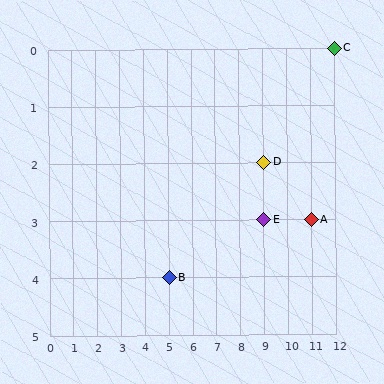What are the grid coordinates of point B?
Point B is at grid coordinates (5, 4).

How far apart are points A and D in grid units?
Points A and D are 2 columns and 1 row apart (about 2.2 grid units diagonally).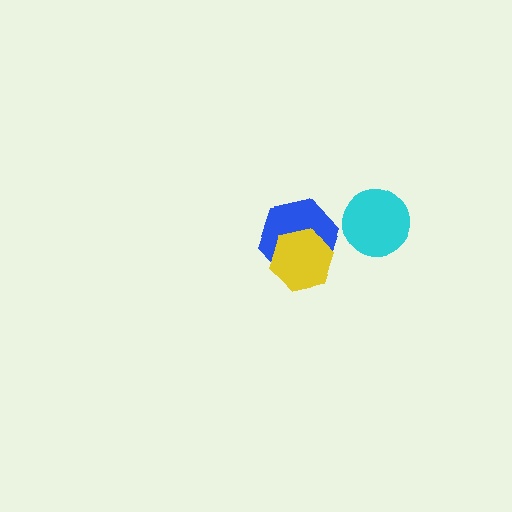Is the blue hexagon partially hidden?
Yes, it is partially covered by another shape.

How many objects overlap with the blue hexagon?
1 object overlaps with the blue hexagon.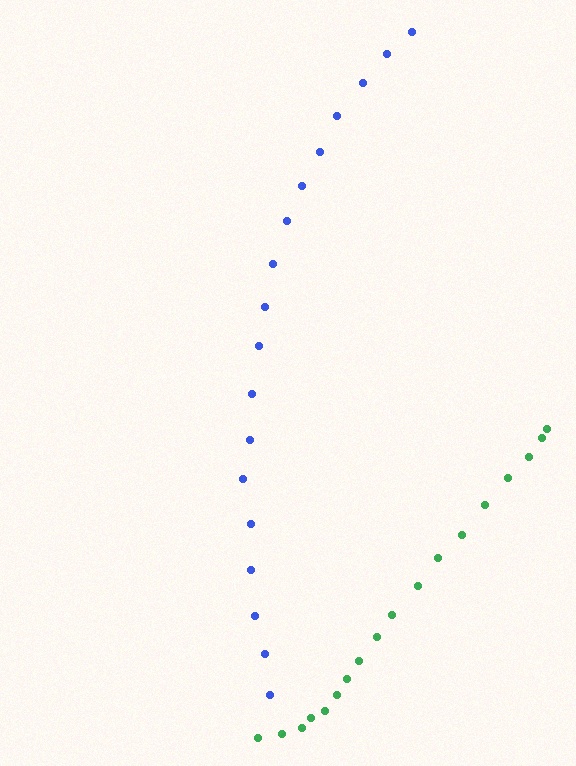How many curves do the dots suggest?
There are 2 distinct paths.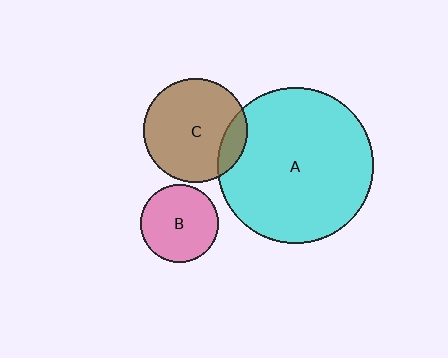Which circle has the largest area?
Circle A (cyan).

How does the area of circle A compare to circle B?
Approximately 4.1 times.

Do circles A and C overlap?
Yes.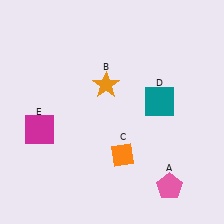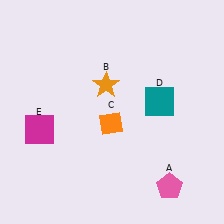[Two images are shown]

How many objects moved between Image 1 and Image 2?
1 object moved between the two images.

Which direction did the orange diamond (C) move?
The orange diamond (C) moved up.